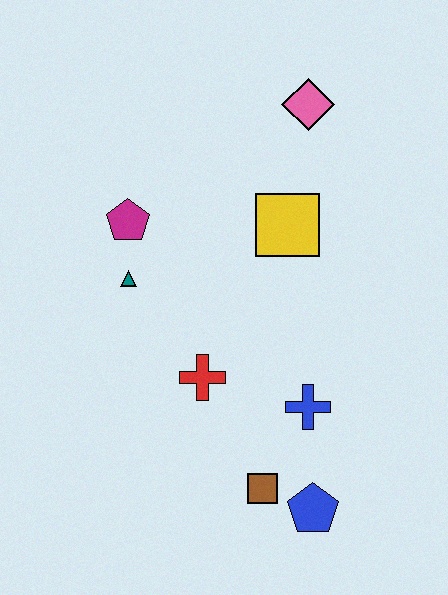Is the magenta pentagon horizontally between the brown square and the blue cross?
No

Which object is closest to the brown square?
The blue pentagon is closest to the brown square.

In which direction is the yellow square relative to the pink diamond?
The yellow square is below the pink diamond.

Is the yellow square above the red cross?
Yes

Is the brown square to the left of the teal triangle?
No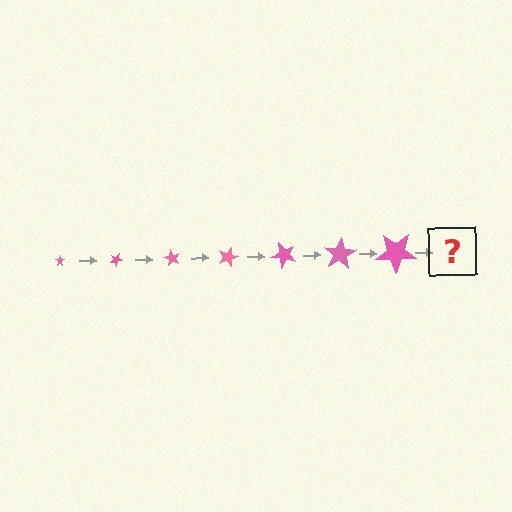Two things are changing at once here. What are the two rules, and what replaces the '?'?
The two rules are that the star grows larger each step and it rotates 30 degrees each step. The '?' should be a star, larger than the previous one and rotated 210 degrees from the start.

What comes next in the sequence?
The next element should be a star, larger than the previous one and rotated 210 degrees from the start.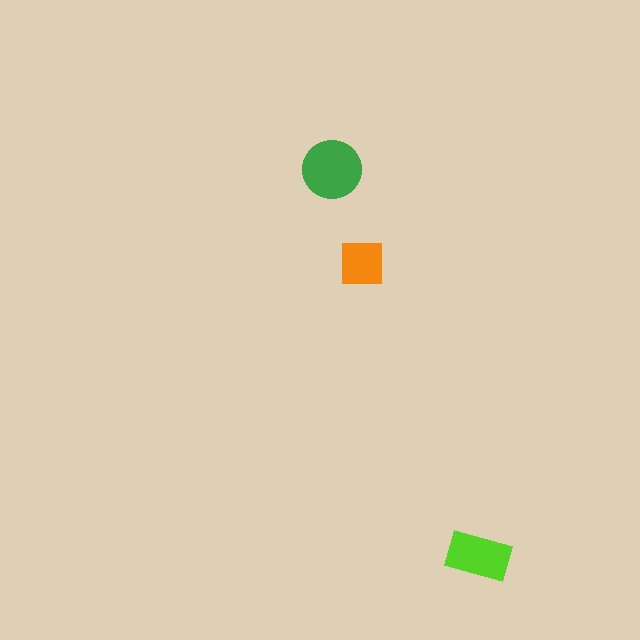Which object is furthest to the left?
The green circle is leftmost.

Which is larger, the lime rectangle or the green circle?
The green circle.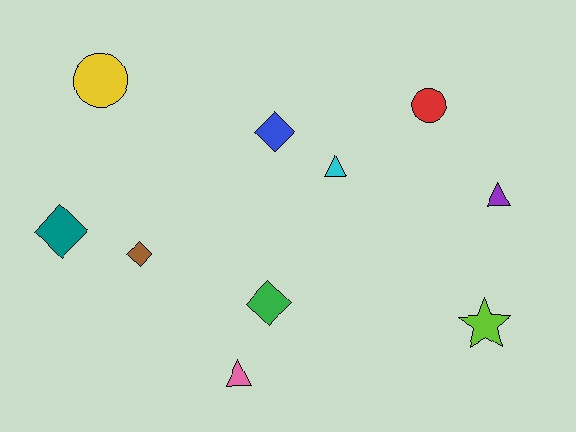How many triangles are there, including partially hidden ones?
There are 3 triangles.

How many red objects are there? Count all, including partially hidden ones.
There is 1 red object.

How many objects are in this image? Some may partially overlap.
There are 10 objects.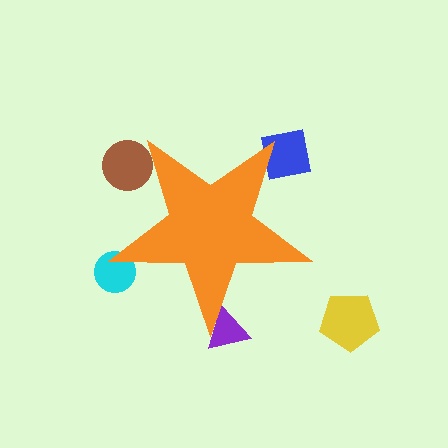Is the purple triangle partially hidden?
Yes, the purple triangle is partially hidden behind the orange star.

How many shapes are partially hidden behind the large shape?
4 shapes are partially hidden.